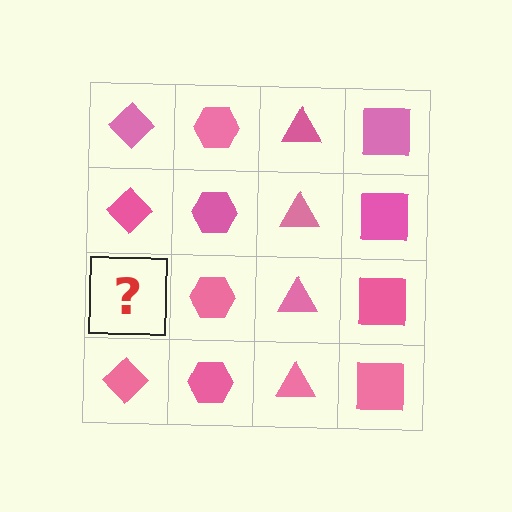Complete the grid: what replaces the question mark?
The question mark should be replaced with a pink diamond.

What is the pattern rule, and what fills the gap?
The rule is that each column has a consistent shape. The gap should be filled with a pink diamond.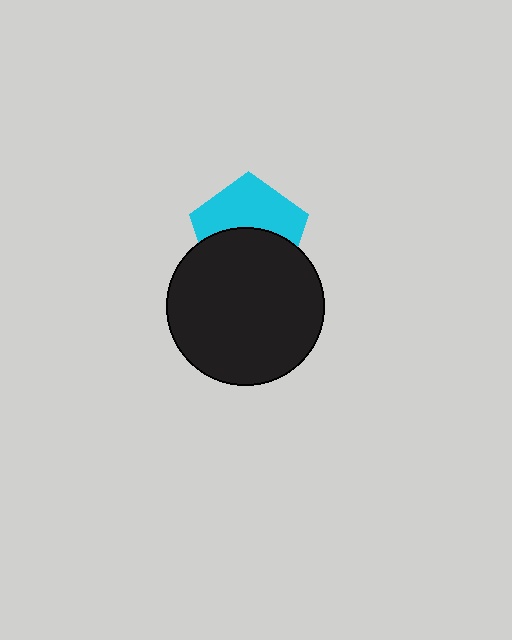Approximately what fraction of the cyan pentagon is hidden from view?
Roughly 50% of the cyan pentagon is hidden behind the black circle.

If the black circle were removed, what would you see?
You would see the complete cyan pentagon.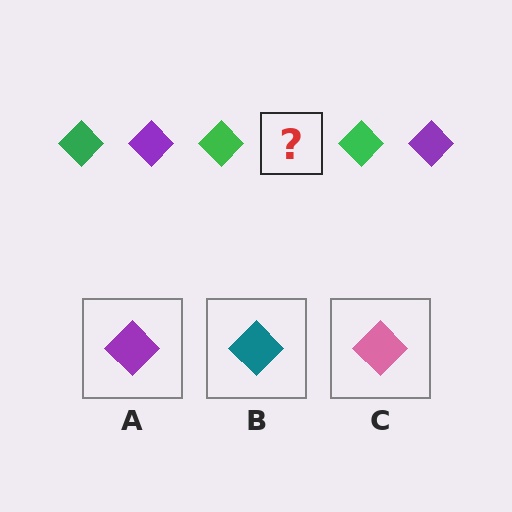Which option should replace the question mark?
Option A.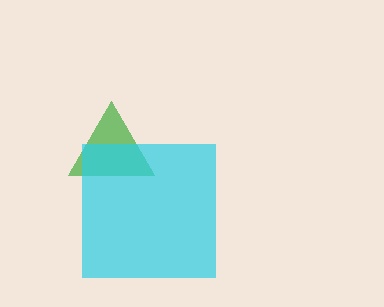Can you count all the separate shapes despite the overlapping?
Yes, there are 2 separate shapes.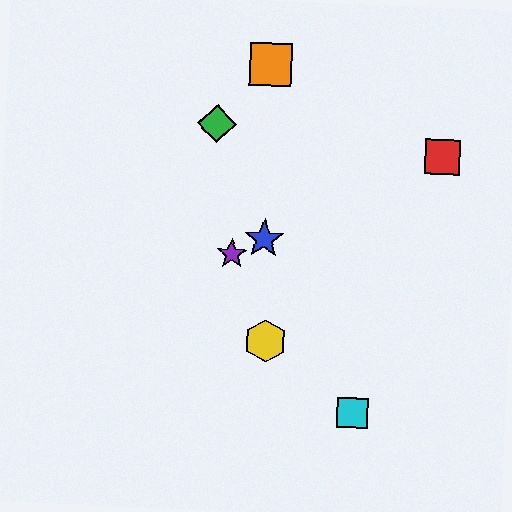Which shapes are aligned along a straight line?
The red square, the blue star, the purple star are aligned along a straight line.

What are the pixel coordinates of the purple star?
The purple star is at (232, 254).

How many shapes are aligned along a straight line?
3 shapes (the red square, the blue star, the purple star) are aligned along a straight line.